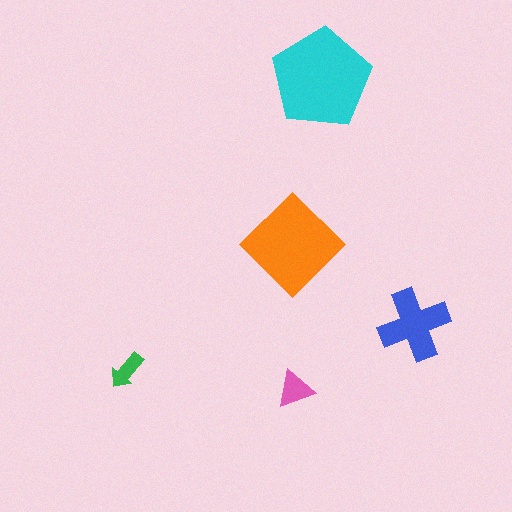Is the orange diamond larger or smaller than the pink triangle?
Larger.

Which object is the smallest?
The green arrow.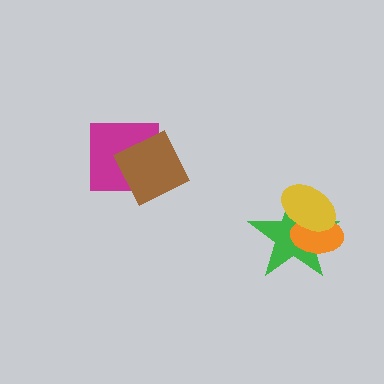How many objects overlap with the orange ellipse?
2 objects overlap with the orange ellipse.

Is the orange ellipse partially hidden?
Yes, it is partially covered by another shape.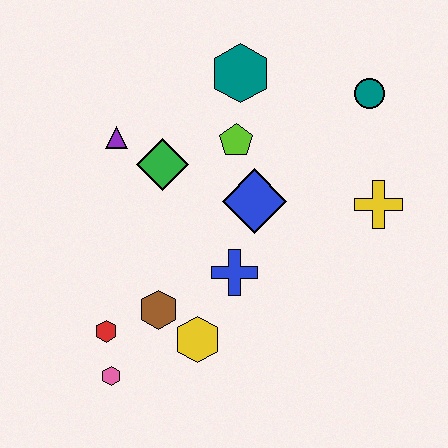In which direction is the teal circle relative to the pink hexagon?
The teal circle is above the pink hexagon.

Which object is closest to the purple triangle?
The green diamond is closest to the purple triangle.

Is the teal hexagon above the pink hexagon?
Yes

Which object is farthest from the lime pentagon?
The pink hexagon is farthest from the lime pentagon.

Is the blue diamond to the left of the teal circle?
Yes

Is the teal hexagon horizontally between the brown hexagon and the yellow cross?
Yes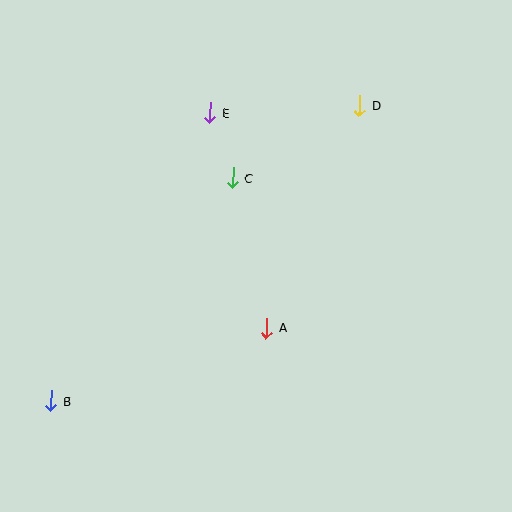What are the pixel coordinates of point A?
Point A is at (267, 328).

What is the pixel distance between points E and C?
The distance between E and C is 69 pixels.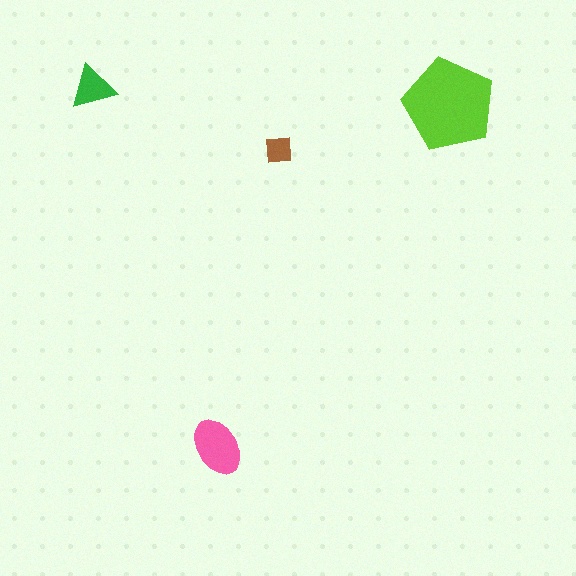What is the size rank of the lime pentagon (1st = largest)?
1st.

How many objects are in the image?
There are 4 objects in the image.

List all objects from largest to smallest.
The lime pentagon, the pink ellipse, the green triangle, the brown square.